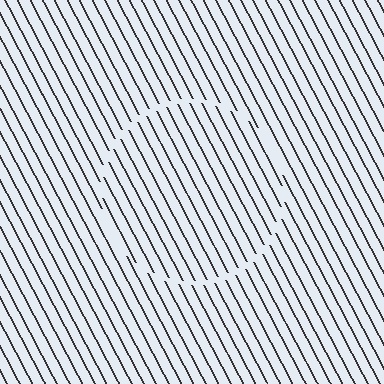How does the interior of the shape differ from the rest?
The interior of the shape contains the same grating, shifted by half a period — the contour is defined by the phase discontinuity where line-ends from the inner and outer gratings abut.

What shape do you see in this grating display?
An illusory circle. The interior of the shape contains the same grating, shifted by half a period — the contour is defined by the phase discontinuity where line-ends from the inner and outer gratings abut.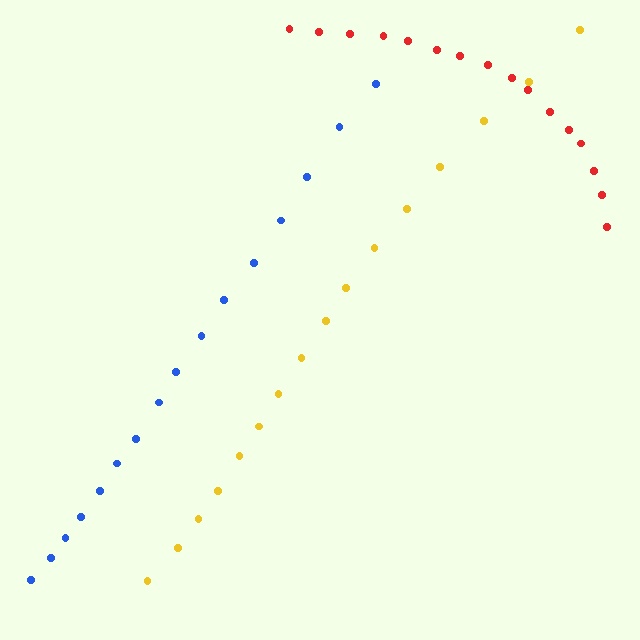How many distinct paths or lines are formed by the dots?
There are 3 distinct paths.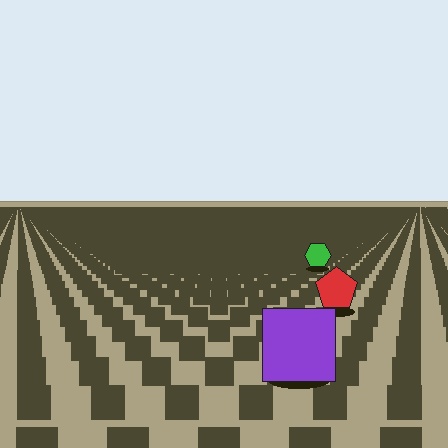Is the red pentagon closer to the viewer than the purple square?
No. The purple square is closer — you can tell from the texture gradient: the ground texture is coarser near it.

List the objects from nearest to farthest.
From nearest to farthest: the purple square, the red pentagon, the green hexagon.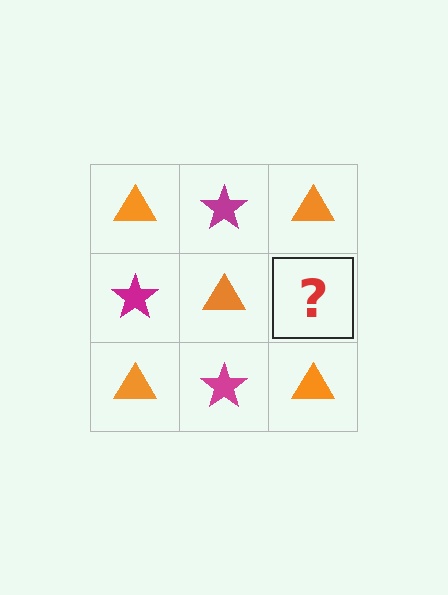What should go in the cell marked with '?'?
The missing cell should contain a magenta star.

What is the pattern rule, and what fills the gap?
The rule is that it alternates orange triangle and magenta star in a checkerboard pattern. The gap should be filled with a magenta star.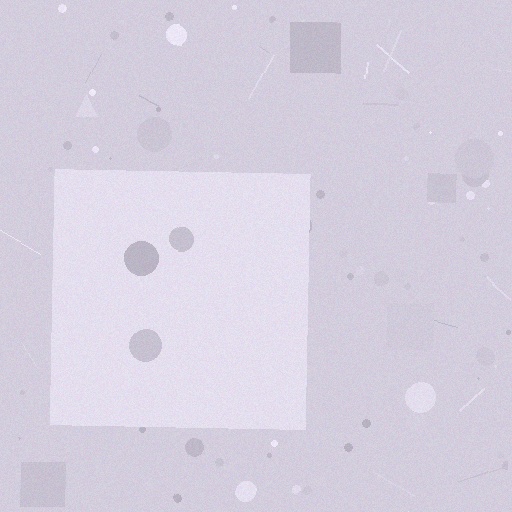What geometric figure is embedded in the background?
A square is embedded in the background.